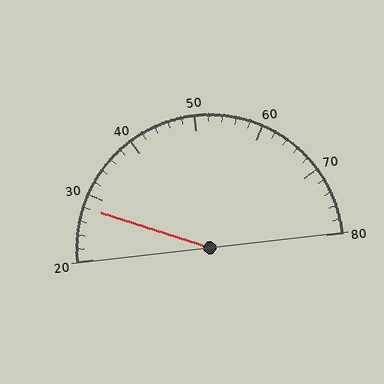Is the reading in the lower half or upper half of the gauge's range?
The reading is in the lower half of the range (20 to 80).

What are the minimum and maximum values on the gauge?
The gauge ranges from 20 to 80.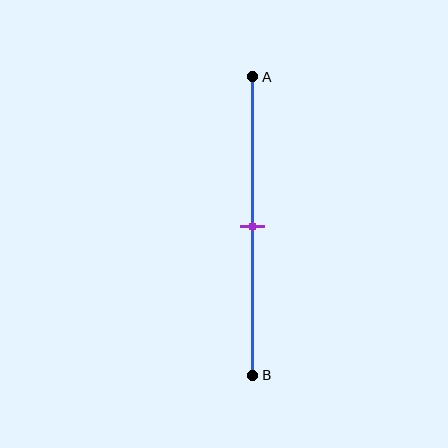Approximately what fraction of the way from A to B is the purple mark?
The purple mark is approximately 50% of the way from A to B.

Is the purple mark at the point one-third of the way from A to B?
No, the mark is at about 50% from A, not at the 33% one-third point.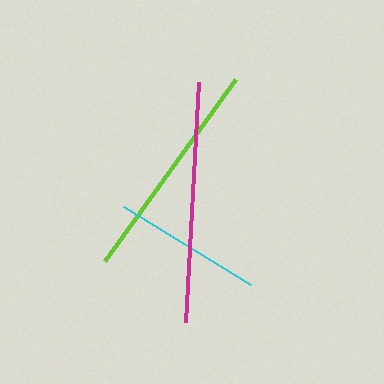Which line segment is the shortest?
The cyan line is the shortest at approximately 149 pixels.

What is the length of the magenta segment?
The magenta segment is approximately 240 pixels long.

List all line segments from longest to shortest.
From longest to shortest: magenta, lime, cyan.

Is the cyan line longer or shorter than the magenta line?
The magenta line is longer than the cyan line.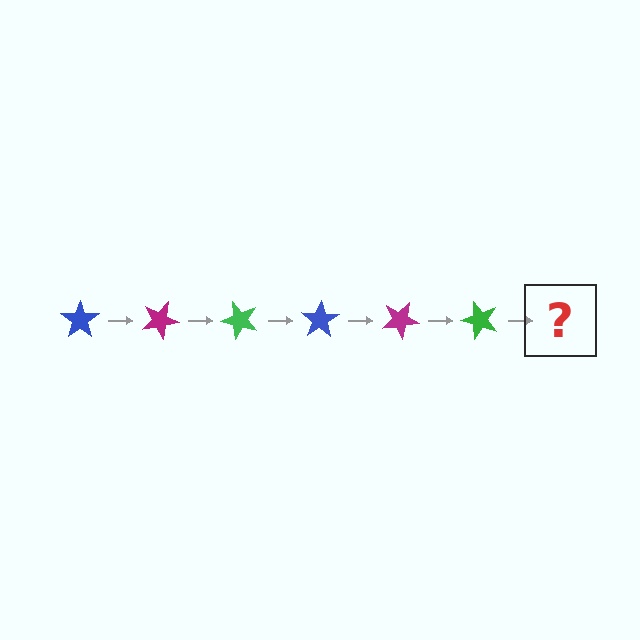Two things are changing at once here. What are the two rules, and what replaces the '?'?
The two rules are that it rotates 25 degrees each step and the color cycles through blue, magenta, and green. The '?' should be a blue star, rotated 150 degrees from the start.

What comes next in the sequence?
The next element should be a blue star, rotated 150 degrees from the start.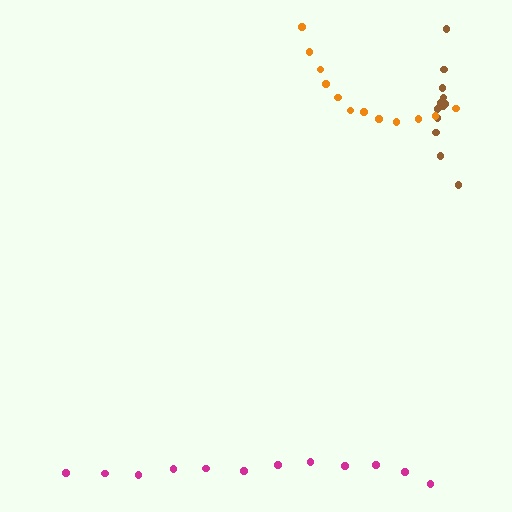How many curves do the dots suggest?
There are 3 distinct paths.